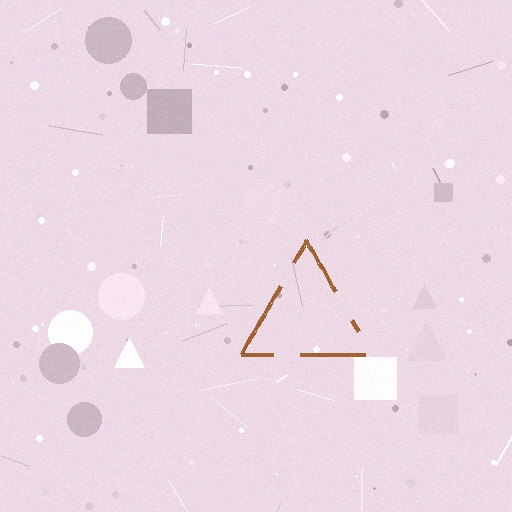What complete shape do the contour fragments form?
The contour fragments form a triangle.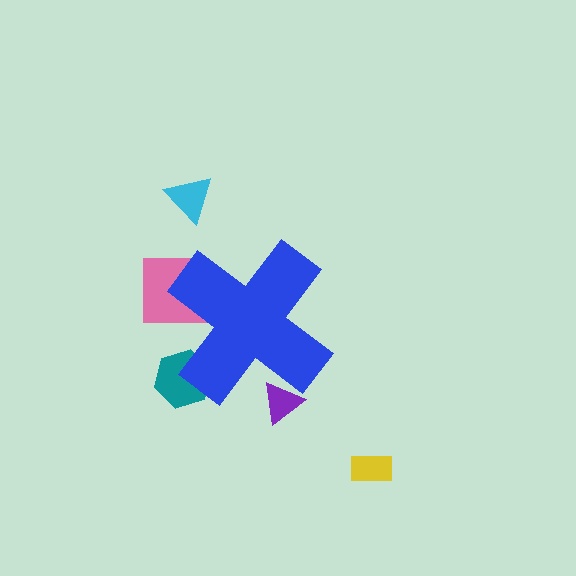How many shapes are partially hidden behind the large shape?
3 shapes are partially hidden.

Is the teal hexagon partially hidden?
Yes, the teal hexagon is partially hidden behind the blue cross.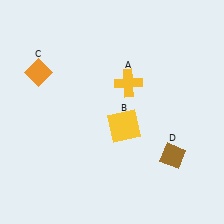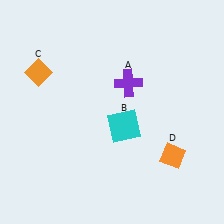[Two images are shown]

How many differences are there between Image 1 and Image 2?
There are 3 differences between the two images.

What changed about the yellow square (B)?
In Image 1, B is yellow. In Image 2, it changed to cyan.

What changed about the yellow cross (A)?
In Image 1, A is yellow. In Image 2, it changed to purple.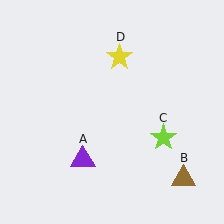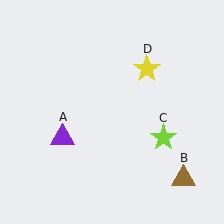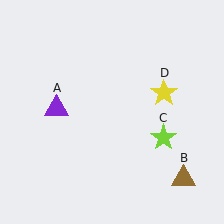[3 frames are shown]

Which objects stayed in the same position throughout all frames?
Brown triangle (object B) and lime star (object C) remained stationary.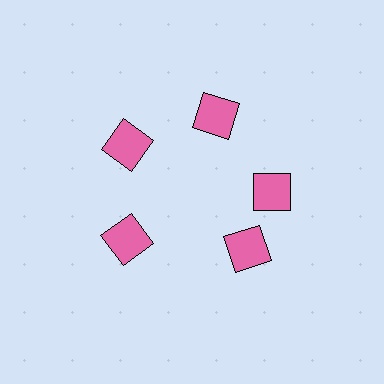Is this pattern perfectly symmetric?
No. The 5 pink squares are arranged in a ring, but one element near the 5 o'clock position is rotated out of alignment along the ring, breaking the 5-fold rotational symmetry.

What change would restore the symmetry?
The symmetry would be restored by rotating it back into even spacing with its neighbors so that all 5 squares sit at equal angles and equal distance from the center.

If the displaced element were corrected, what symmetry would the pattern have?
It would have 5-fold rotational symmetry — the pattern would map onto itself every 72 degrees.